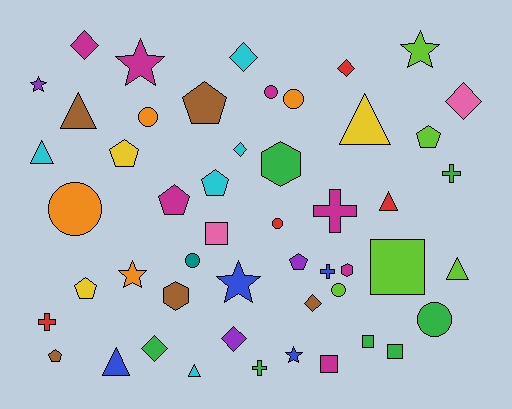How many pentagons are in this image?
There are 8 pentagons.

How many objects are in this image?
There are 50 objects.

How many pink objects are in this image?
There are 2 pink objects.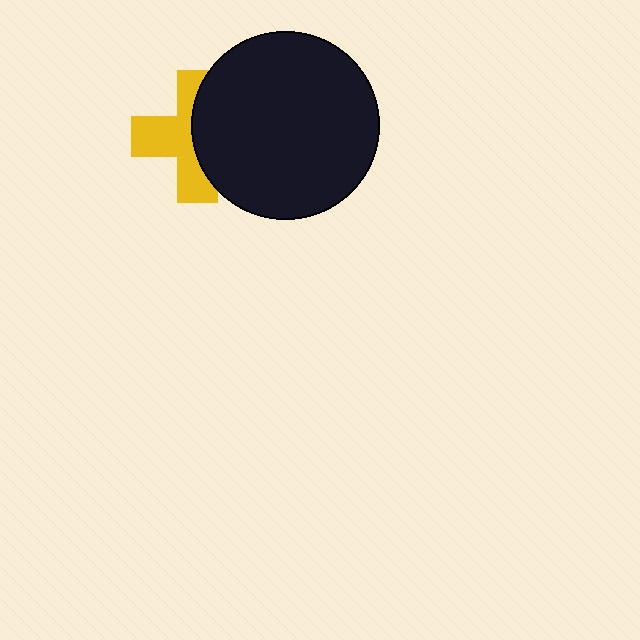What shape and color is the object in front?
The object in front is a black circle.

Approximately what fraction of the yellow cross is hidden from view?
Roughly 46% of the yellow cross is hidden behind the black circle.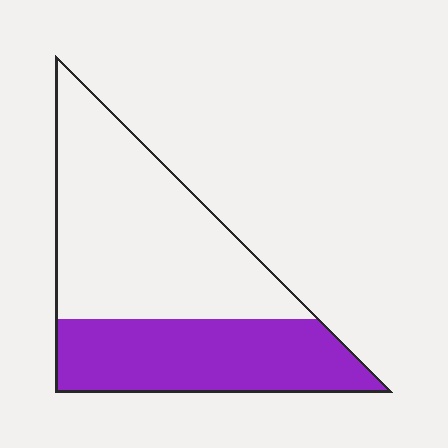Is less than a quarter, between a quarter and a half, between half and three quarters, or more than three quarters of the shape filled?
Between a quarter and a half.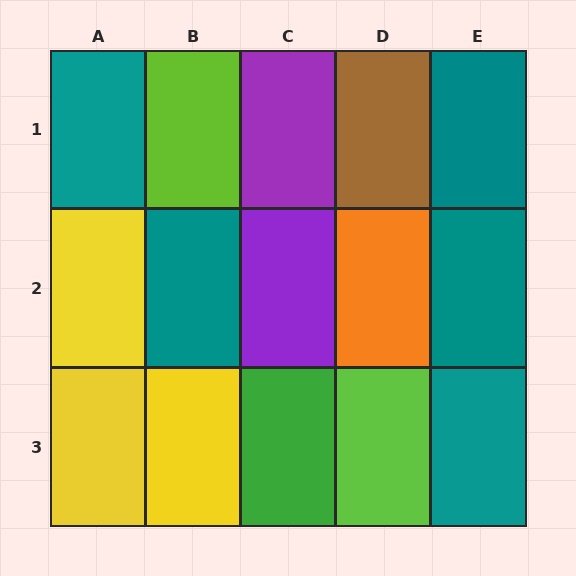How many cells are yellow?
3 cells are yellow.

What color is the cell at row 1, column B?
Lime.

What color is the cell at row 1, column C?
Purple.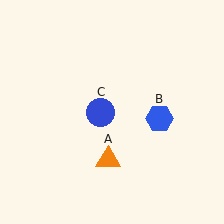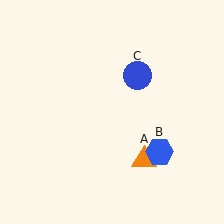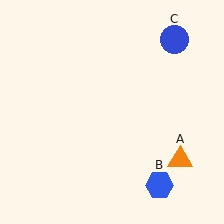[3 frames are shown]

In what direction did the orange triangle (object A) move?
The orange triangle (object A) moved right.